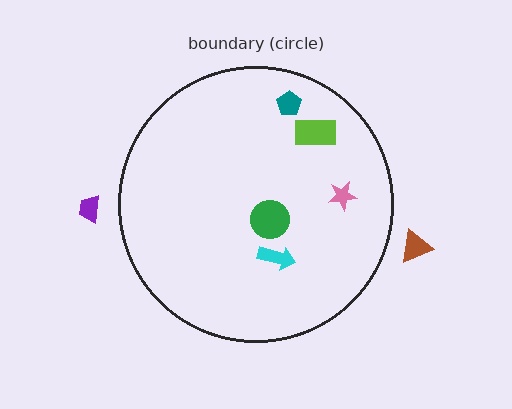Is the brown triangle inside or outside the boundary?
Outside.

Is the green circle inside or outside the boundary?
Inside.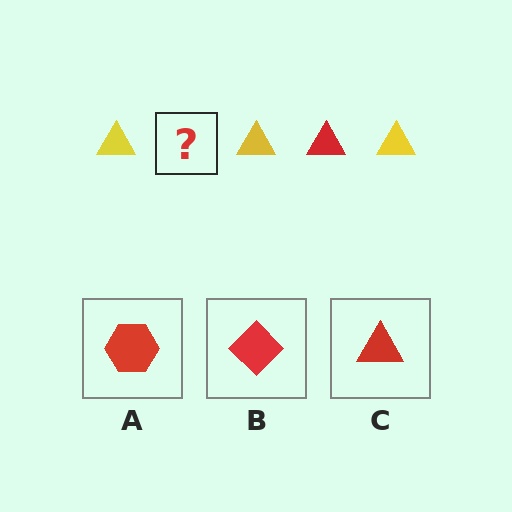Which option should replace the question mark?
Option C.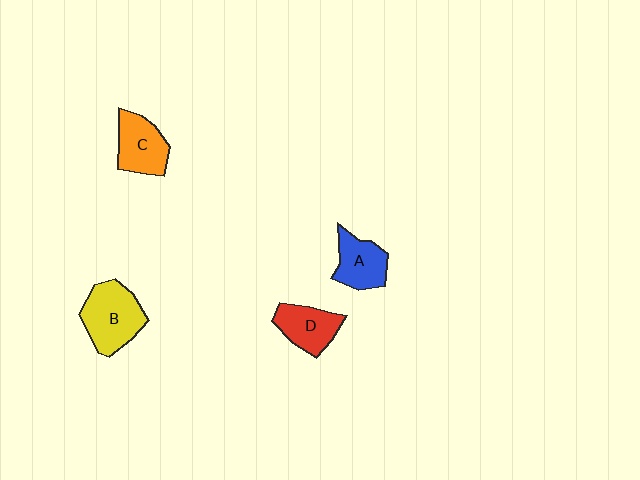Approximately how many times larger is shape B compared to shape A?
Approximately 1.4 times.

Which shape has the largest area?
Shape B (yellow).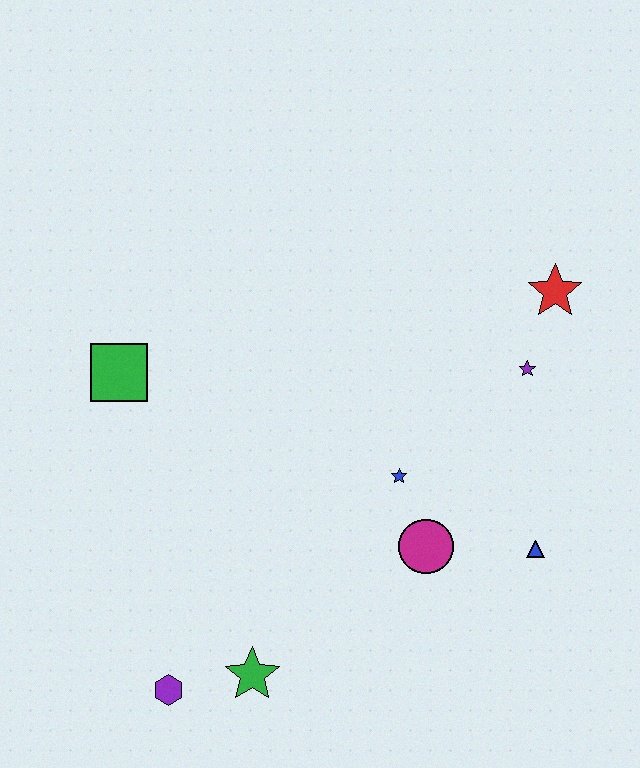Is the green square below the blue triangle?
No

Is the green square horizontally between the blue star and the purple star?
No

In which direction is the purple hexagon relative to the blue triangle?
The purple hexagon is to the left of the blue triangle.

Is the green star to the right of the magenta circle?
No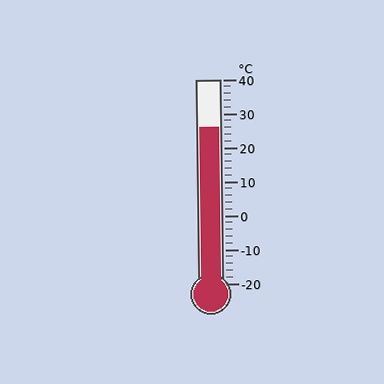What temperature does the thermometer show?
The thermometer shows approximately 26°C.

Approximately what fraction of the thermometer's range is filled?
The thermometer is filled to approximately 75% of its range.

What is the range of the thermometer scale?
The thermometer scale ranges from -20°C to 40°C.